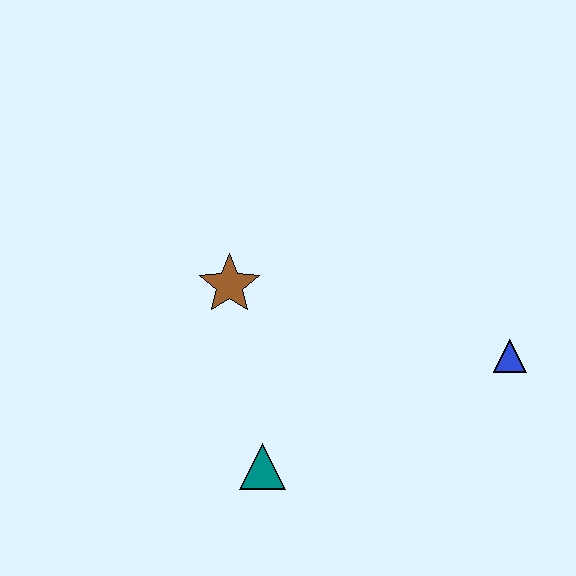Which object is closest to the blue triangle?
The teal triangle is closest to the blue triangle.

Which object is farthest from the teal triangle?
The blue triangle is farthest from the teal triangle.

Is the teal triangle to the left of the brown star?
No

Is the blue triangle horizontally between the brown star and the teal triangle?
No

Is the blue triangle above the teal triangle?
Yes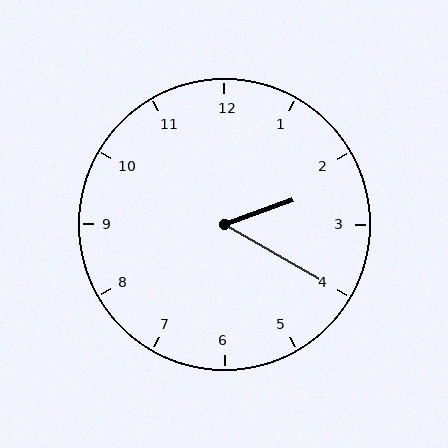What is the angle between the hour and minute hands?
Approximately 50 degrees.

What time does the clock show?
2:20.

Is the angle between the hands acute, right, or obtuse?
It is acute.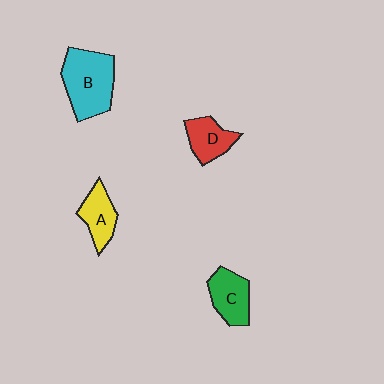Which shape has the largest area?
Shape B (cyan).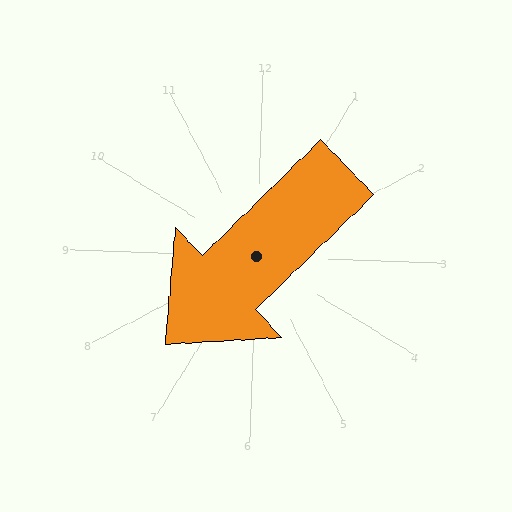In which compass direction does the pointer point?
Southwest.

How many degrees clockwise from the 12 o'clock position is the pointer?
Approximately 224 degrees.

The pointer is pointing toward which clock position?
Roughly 7 o'clock.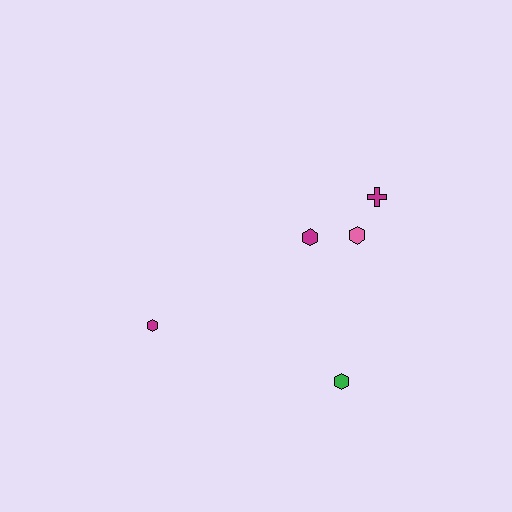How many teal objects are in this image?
There are no teal objects.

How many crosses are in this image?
There is 1 cross.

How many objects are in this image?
There are 5 objects.